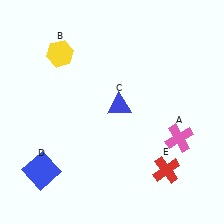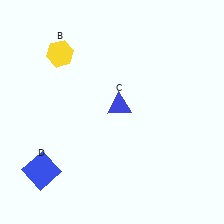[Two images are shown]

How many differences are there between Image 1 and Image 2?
There are 2 differences between the two images.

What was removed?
The pink cross (A), the red cross (E) were removed in Image 2.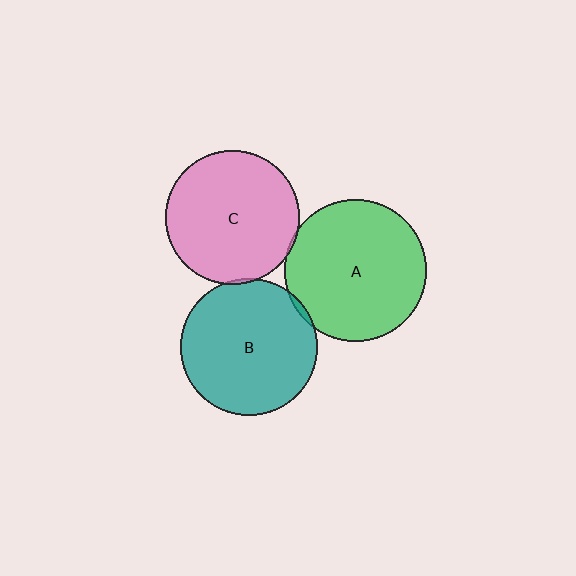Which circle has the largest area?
Circle A (green).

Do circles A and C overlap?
Yes.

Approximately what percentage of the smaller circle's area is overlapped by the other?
Approximately 5%.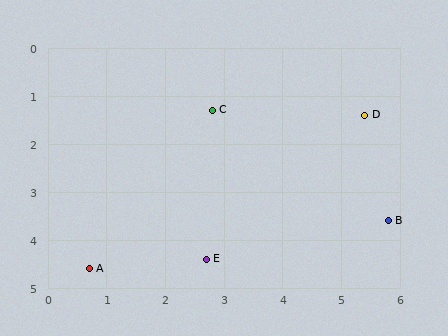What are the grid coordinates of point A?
Point A is at approximately (0.7, 4.6).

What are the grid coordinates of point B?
Point B is at approximately (5.8, 3.6).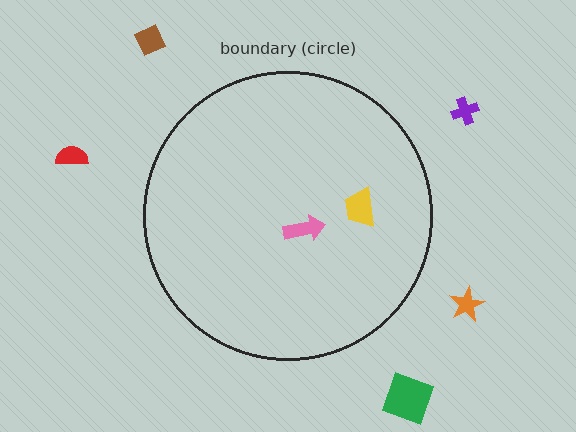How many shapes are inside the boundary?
2 inside, 5 outside.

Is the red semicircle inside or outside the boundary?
Outside.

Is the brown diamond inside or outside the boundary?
Outside.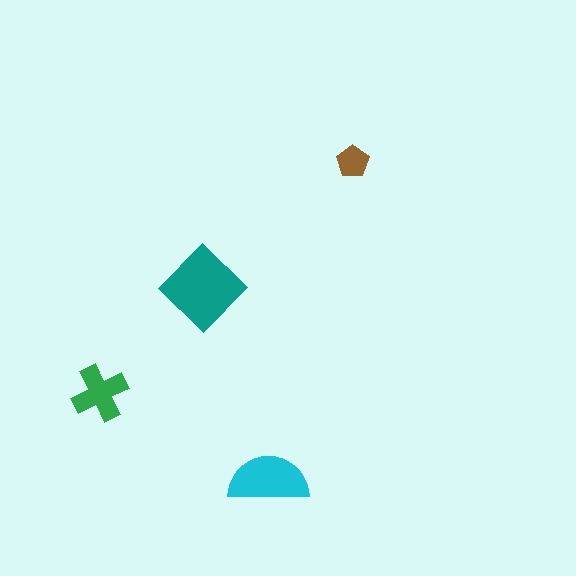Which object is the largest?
The teal diamond.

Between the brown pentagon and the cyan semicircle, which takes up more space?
The cyan semicircle.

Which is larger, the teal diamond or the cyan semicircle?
The teal diamond.